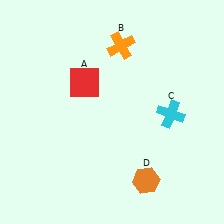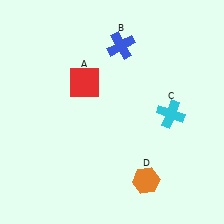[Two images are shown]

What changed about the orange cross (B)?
In Image 1, B is orange. In Image 2, it changed to blue.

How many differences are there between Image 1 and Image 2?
There is 1 difference between the two images.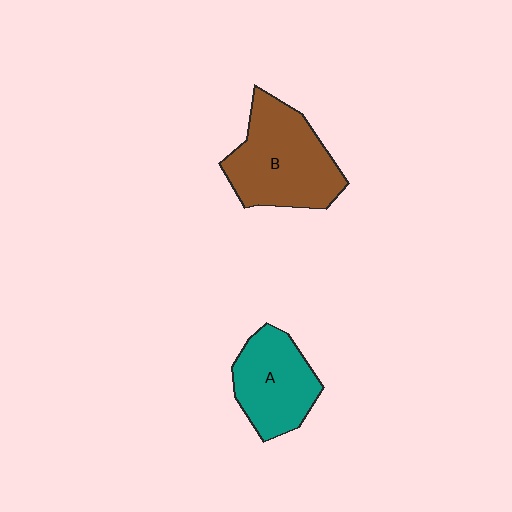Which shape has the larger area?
Shape B (brown).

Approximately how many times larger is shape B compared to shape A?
Approximately 1.3 times.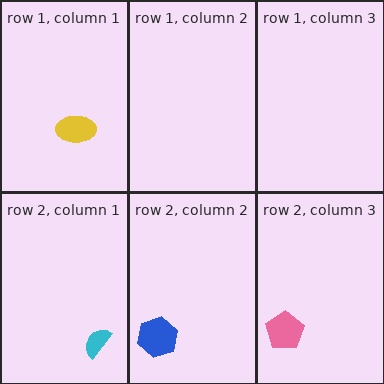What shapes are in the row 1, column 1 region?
The yellow ellipse.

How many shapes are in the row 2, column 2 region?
1.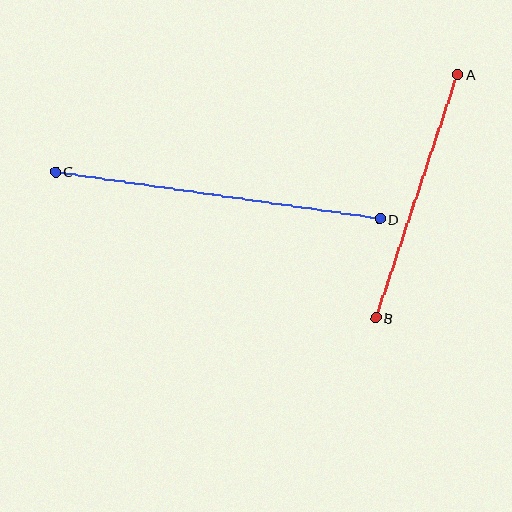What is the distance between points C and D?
The distance is approximately 327 pixels.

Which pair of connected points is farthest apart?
Points C and D are farthest apart.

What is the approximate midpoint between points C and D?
The midpoint is at approximately (218, 195) pixels.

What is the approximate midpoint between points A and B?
The midpoint is at approximately (417, 196) pixels.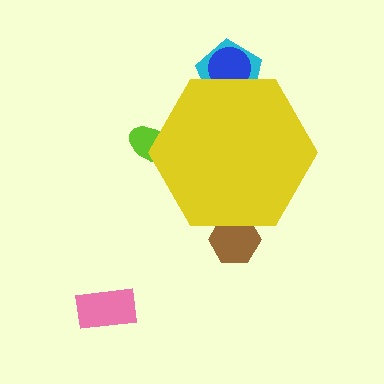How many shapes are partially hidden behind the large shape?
4 shapes are partially hidden.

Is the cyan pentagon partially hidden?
Yes, the cyan pentagon is partially hidden behind the yellow hexagon.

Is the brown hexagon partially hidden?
Yes, the brown hexagon is partially hidden behind the yellow hexagon.